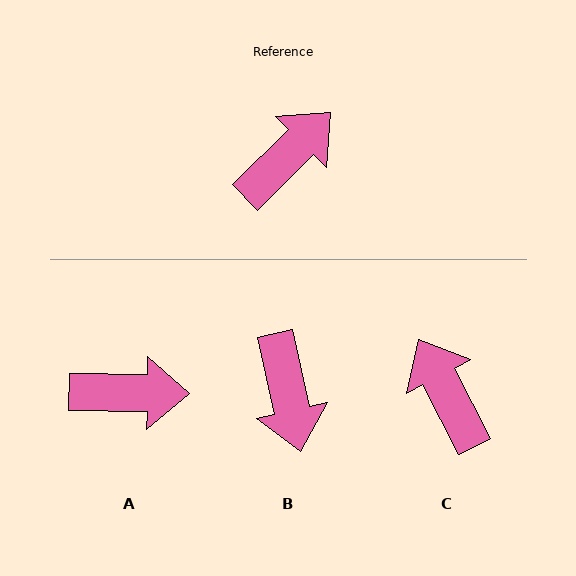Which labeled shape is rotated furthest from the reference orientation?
B, about 123 degrees away.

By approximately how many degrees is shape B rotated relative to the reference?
Approximately 123 degrees clockwise.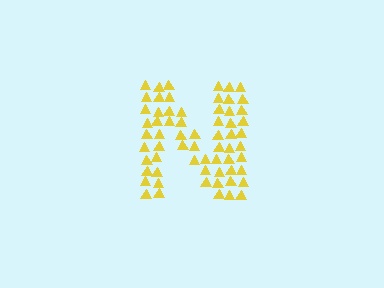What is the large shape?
The large shape is the letter N.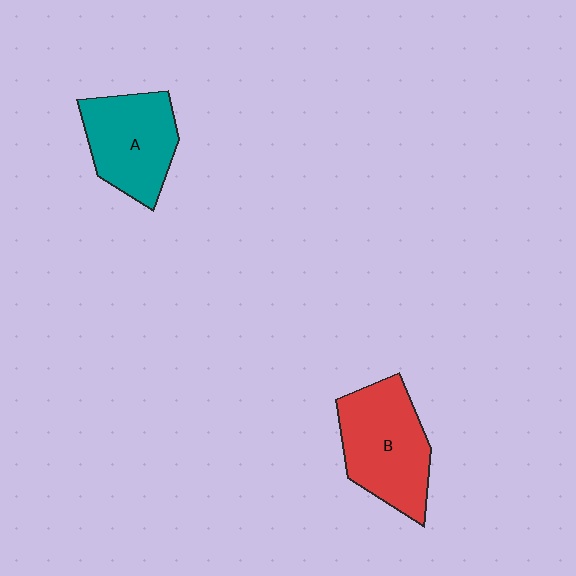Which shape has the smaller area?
Shape A (teal).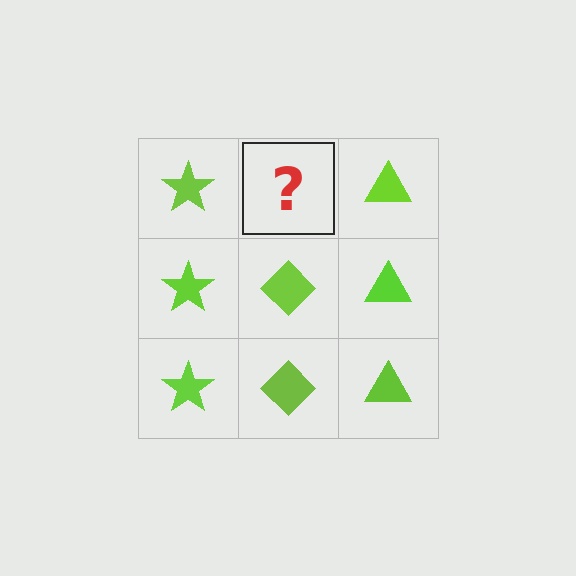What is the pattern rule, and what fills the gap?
The rule is that each column has a consistent shape. The gap should be filled with a lime diamond.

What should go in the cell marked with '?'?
The missing cell should contain a lime diamond.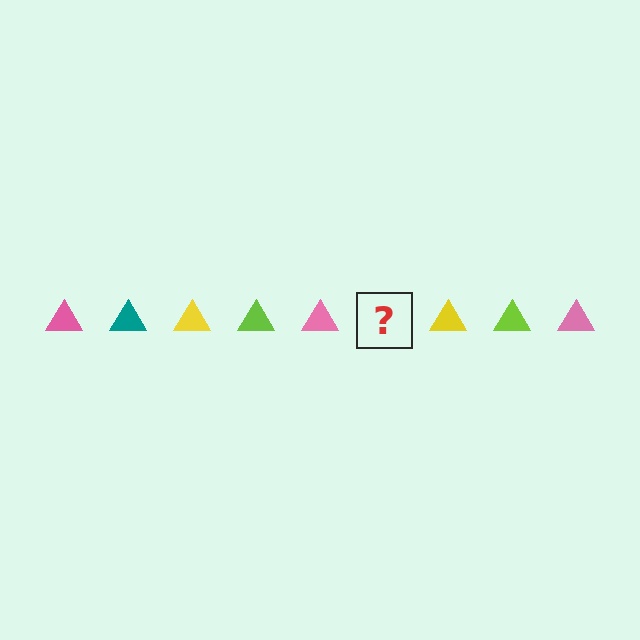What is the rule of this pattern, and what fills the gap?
The rule is that the pattern cycles through pink, teal, yellow, lime triangles. The gap should be filled with a teal triangle.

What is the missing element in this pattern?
The missing element is a teal triangle.